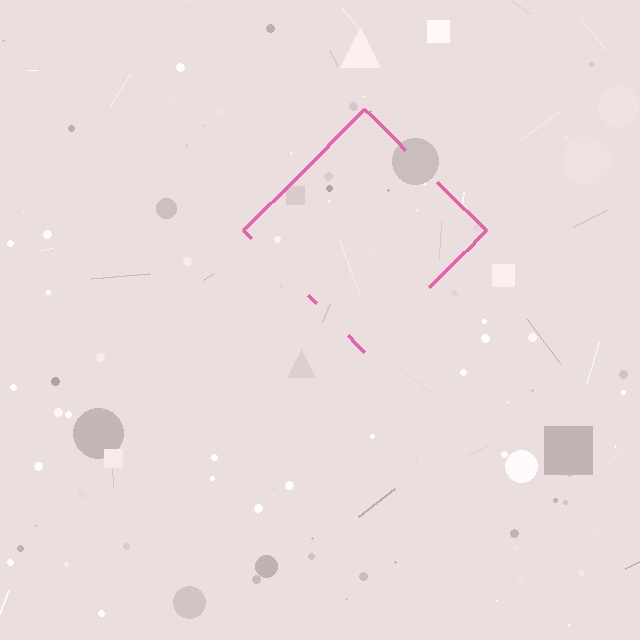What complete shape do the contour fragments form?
The contour fragments form a diamond.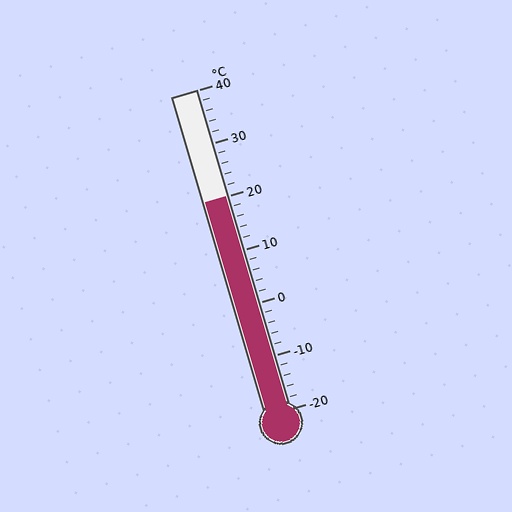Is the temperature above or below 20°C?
The temperature is at 20°C.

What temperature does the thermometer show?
The thermometer shows approximately 20°C.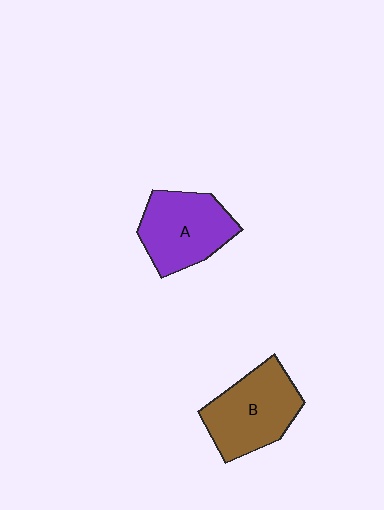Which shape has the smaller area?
Shape A (purple).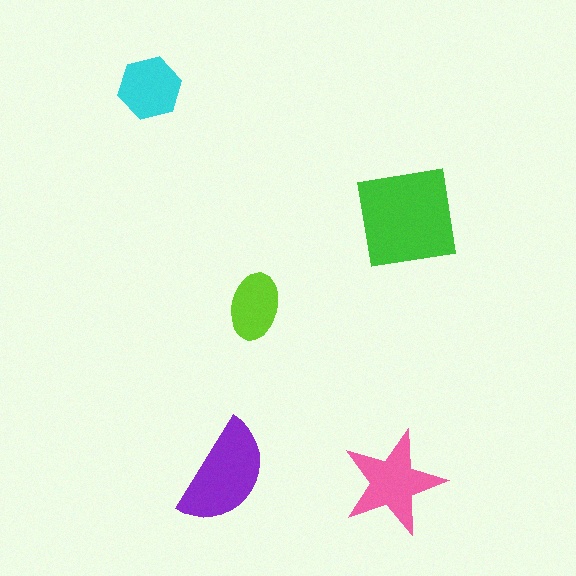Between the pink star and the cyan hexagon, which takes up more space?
The pink star.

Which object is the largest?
The green square.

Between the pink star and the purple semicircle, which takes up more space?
The purple semicircle.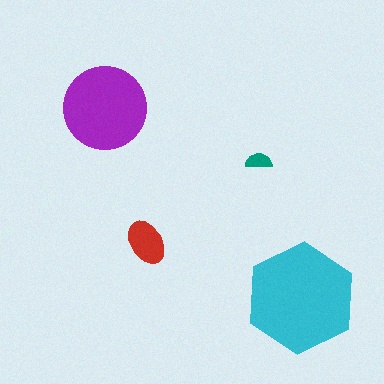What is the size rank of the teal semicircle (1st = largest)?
4th.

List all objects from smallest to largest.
The teal semicircle, the red ellipse, the purple circle, the cyan hexagon.